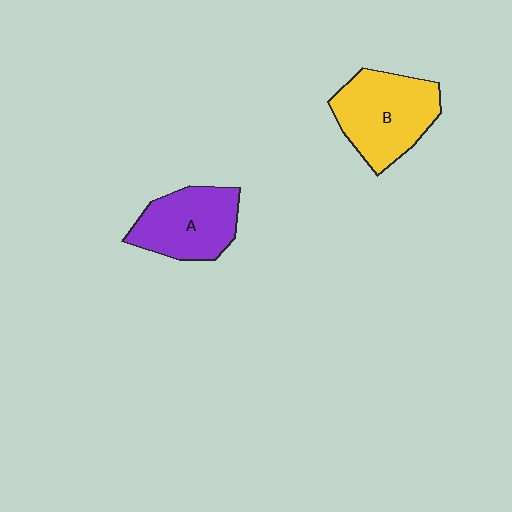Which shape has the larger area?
Shape B (yellow).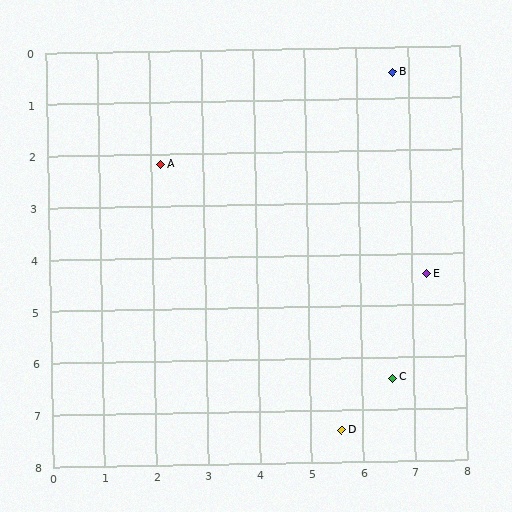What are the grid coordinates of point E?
Point E is at approximately (7.3, 4.4).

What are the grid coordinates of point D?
Point D is at approximately (5.6, 7.4).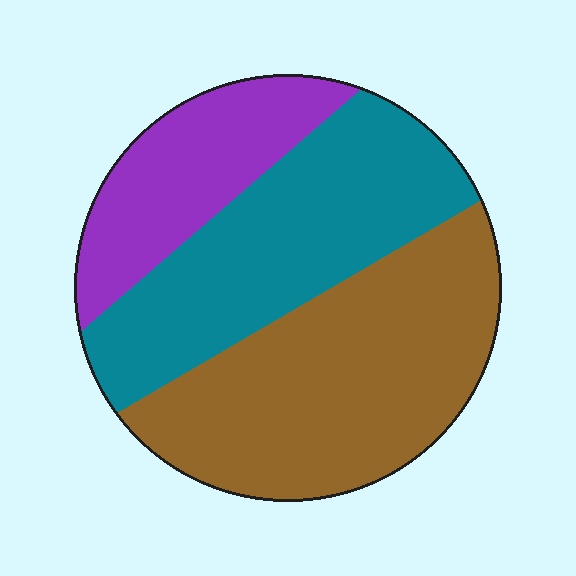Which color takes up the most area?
Brown, at roughly 45%.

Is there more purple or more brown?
Brown.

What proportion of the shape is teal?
Teal covers roughly 35% of the shape.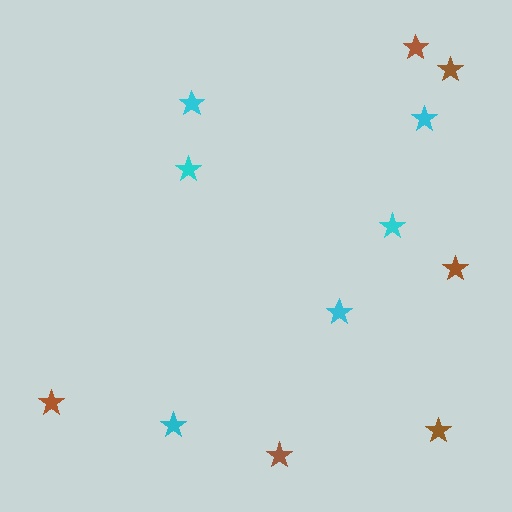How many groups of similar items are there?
There are 2 groups: one group of cyan stars (6) and one group of brown stars (6).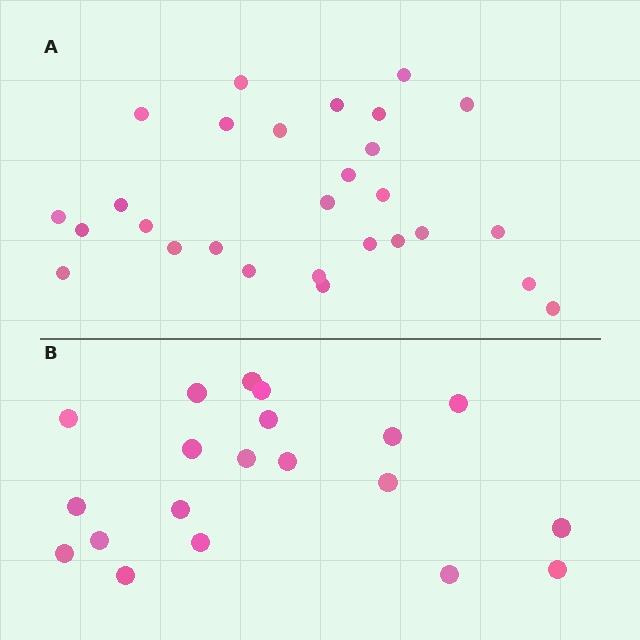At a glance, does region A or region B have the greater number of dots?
Region A (the top region) has more dots.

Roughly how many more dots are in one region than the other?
Region A has roughly 8 or so more dots than region B.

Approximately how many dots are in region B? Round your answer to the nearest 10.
About 20 dots.